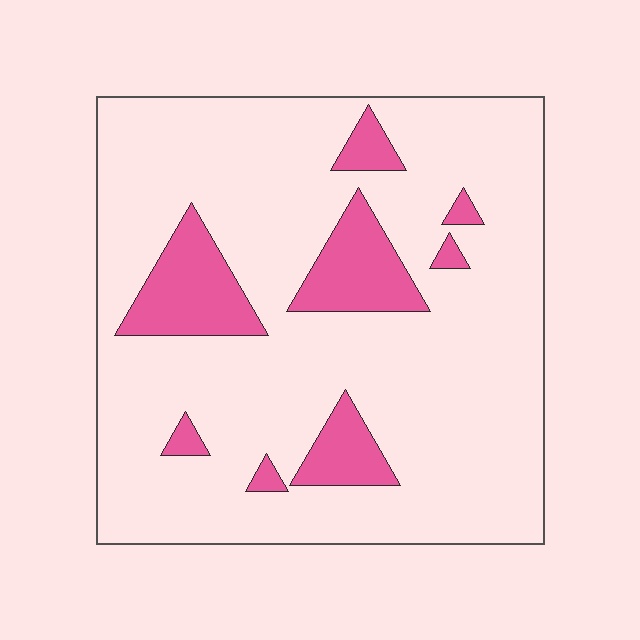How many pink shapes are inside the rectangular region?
8.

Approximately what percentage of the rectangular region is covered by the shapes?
Approximately 15%.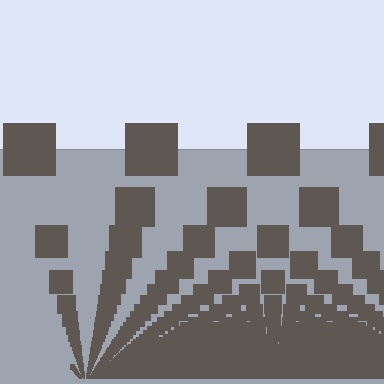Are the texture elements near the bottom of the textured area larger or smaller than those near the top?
Smaller. The gradient is inverted — elements near the bottom are smaller and denser.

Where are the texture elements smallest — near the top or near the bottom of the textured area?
Near the bottom.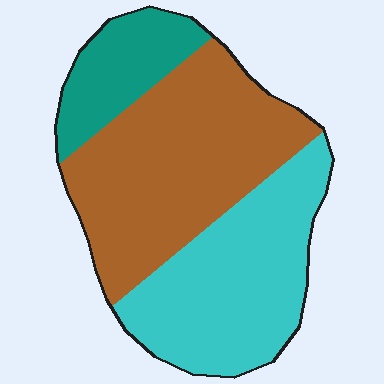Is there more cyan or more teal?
Cyan.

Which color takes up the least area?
Teal, at roughly 15%.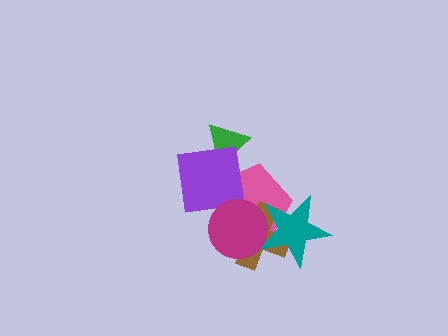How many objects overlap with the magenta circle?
4 objects overlap with the magenta circle.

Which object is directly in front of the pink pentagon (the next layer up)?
The purple square is directly in front of the pink pentagon.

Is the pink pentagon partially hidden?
Yes, it is partially covered by another shape.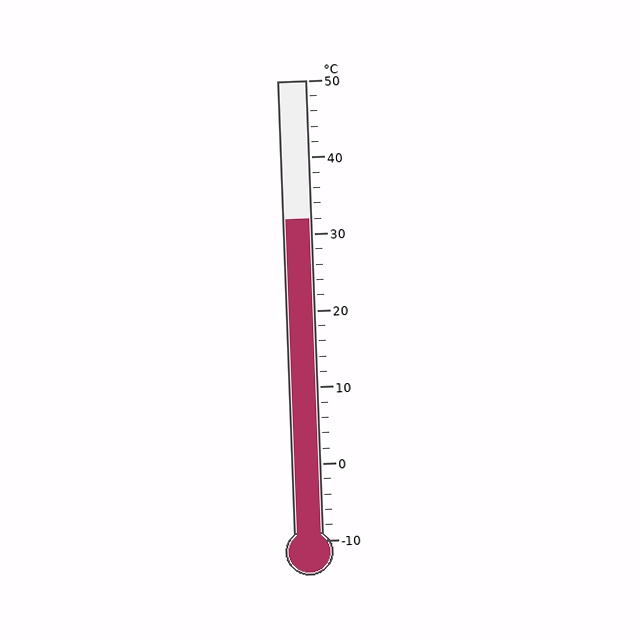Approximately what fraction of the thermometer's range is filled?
The thermometer is filled to approximately 70% of its range.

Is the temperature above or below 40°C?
The temperature is below 40°C.